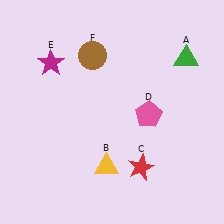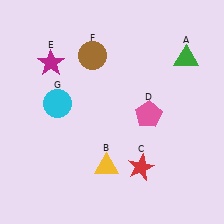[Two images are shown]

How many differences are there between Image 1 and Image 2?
There is 1 difference between the two images.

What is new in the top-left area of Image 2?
A cyan circle (G) was added in the top-left area of Image 2.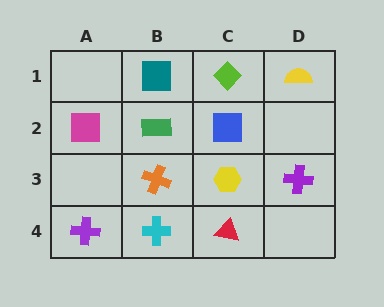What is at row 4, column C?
A red triangle.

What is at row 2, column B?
A green rectangle.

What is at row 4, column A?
A purple cross.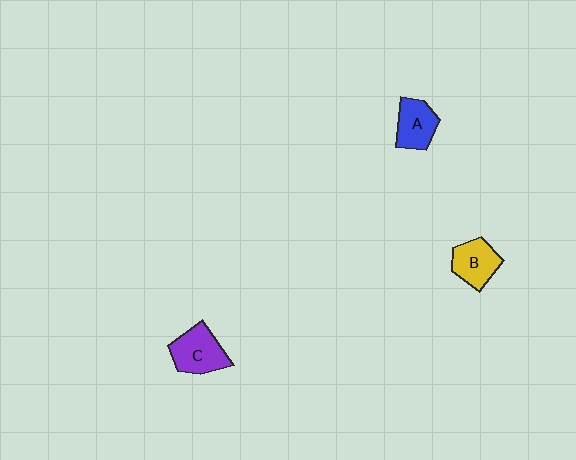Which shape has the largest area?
Shape C (purple).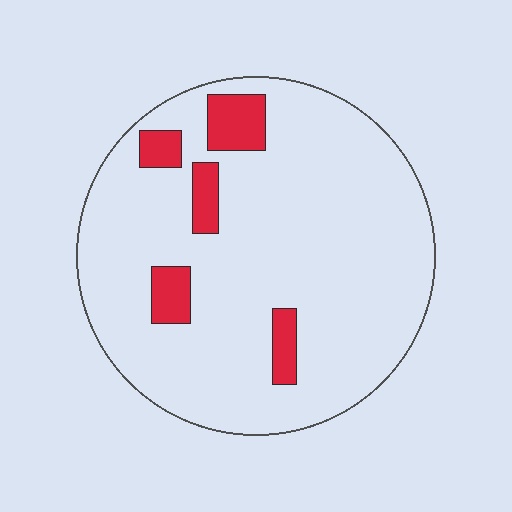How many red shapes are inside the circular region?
5.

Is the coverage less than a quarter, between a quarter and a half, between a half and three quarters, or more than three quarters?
Less than a quarter.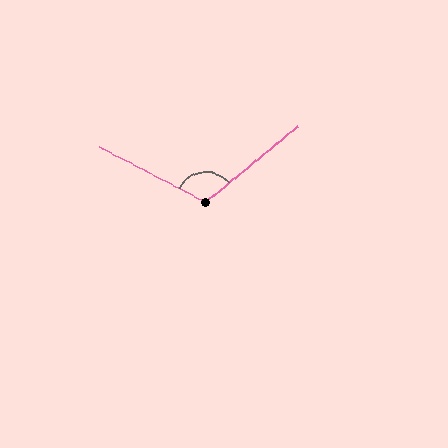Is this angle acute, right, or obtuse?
It is obtuse.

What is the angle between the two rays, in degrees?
Approximately 113 degrees.